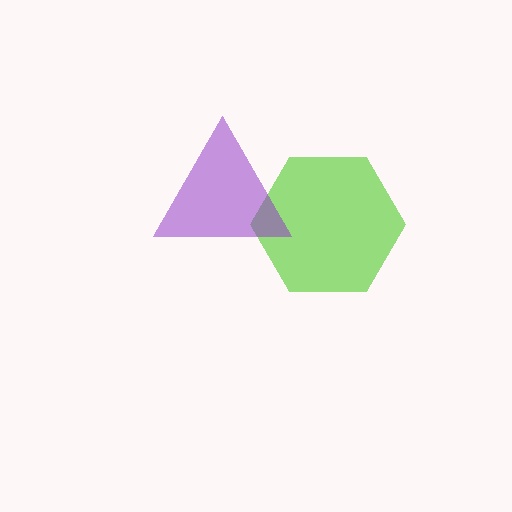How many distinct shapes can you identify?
There are 2 distinct shapes: a lime hexagon, a purple triangle.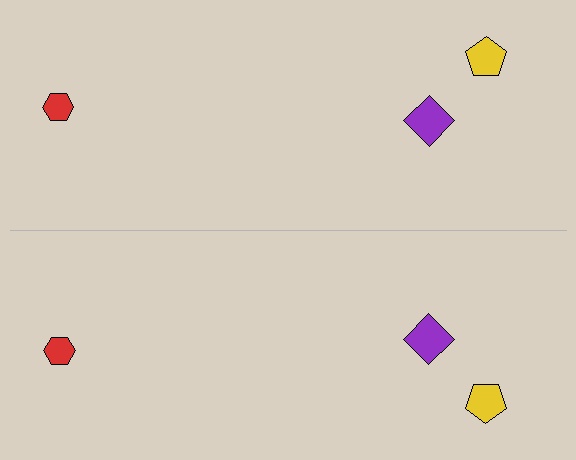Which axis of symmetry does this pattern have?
The pattern has a horizontal axis of symmetry running through the center of the image.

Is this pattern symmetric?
Yes, this pattern has bilateral (reflection) symmetry.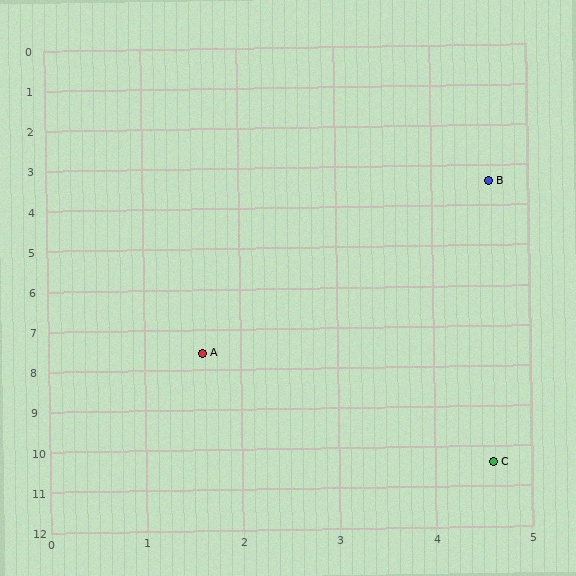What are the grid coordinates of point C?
Point C is at approximately (4.6, 10.4).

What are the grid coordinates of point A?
Point A is at approximately (1.6, 7.6).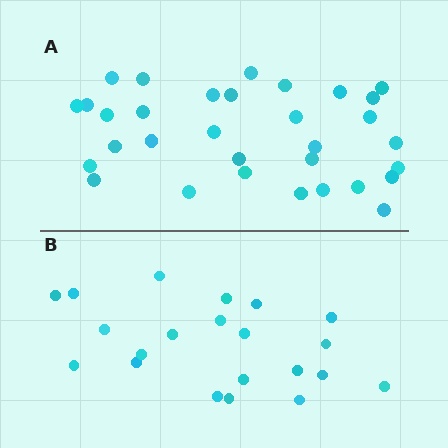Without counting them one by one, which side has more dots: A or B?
Region A (the top region) has more dots.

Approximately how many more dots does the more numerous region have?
Region A has roughly 12 or so more dots than region B.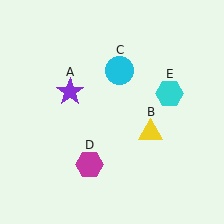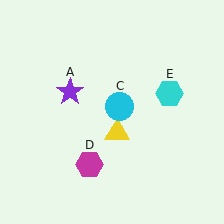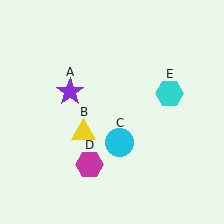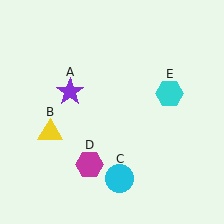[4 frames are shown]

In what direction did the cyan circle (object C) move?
The cyan circle (object C) moved down.